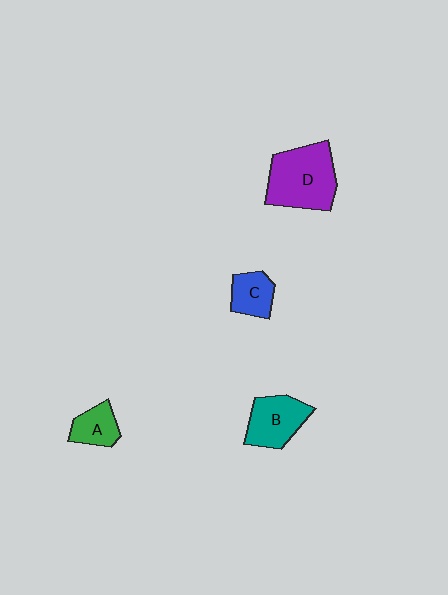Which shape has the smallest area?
Shape A (green).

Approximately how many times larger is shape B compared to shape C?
Approximately 1.6 times.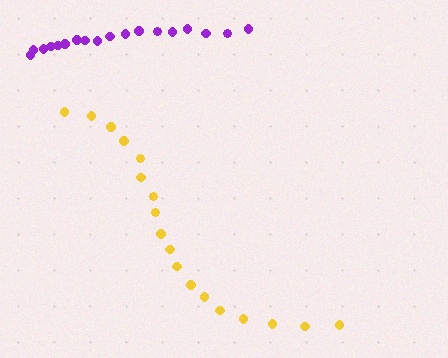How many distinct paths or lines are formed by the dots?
There are 2 distinct paths.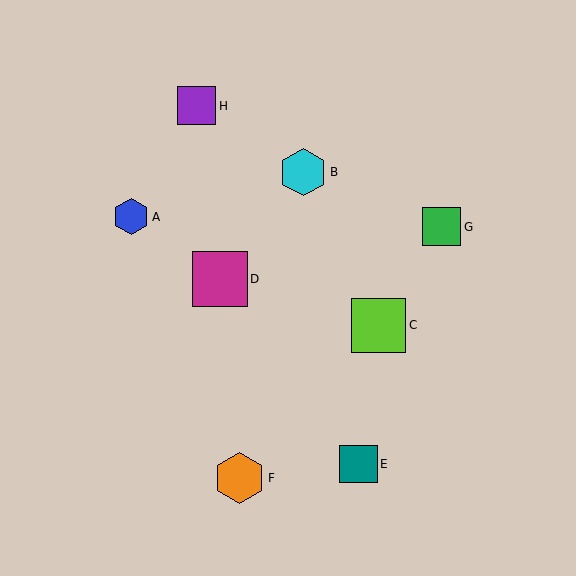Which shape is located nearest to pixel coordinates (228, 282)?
The magenta square (labeled D) at (220, 279) is nearest to that location.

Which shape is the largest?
The magenta square (labeled D) is the largest.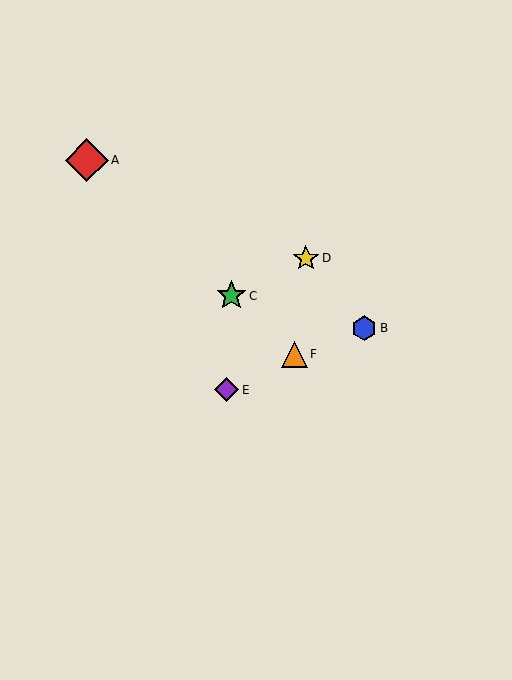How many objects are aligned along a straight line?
3 objects (A, C, F) are aligned along a straight line.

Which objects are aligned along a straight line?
Objects A, C, F are aligned along a straight line.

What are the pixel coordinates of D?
Object D is at (306, 258).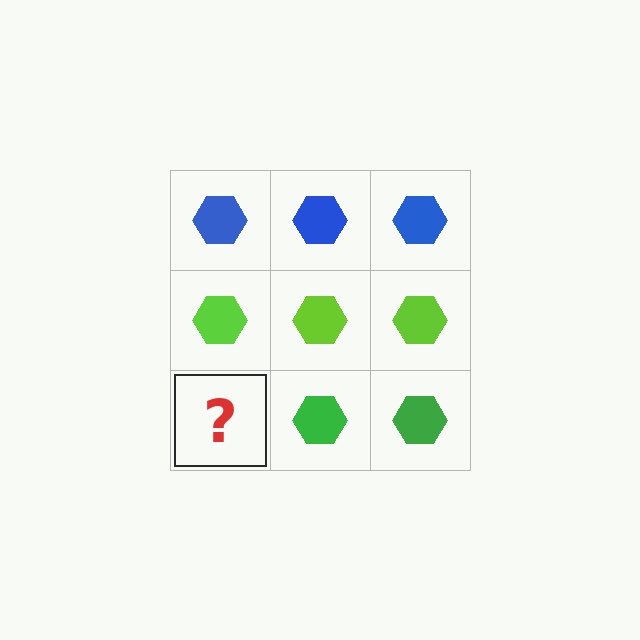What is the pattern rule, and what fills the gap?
The rule is that each row has a consistent color. The gap should be filled with a green hexagon.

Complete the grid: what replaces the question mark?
The question mark should be replaced with a green hexagon.